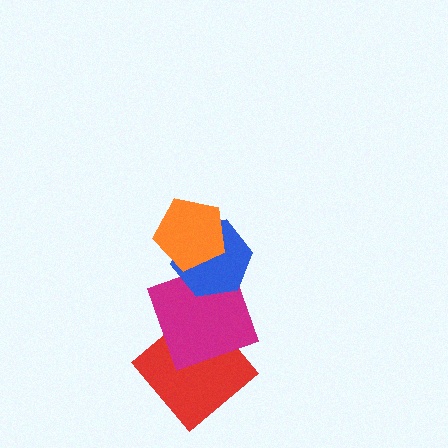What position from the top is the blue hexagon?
The blue hexagon is 2nd from the top.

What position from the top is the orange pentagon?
The orange pentagon is 1st from the top.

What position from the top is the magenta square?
The magenta square is 3rd from the top.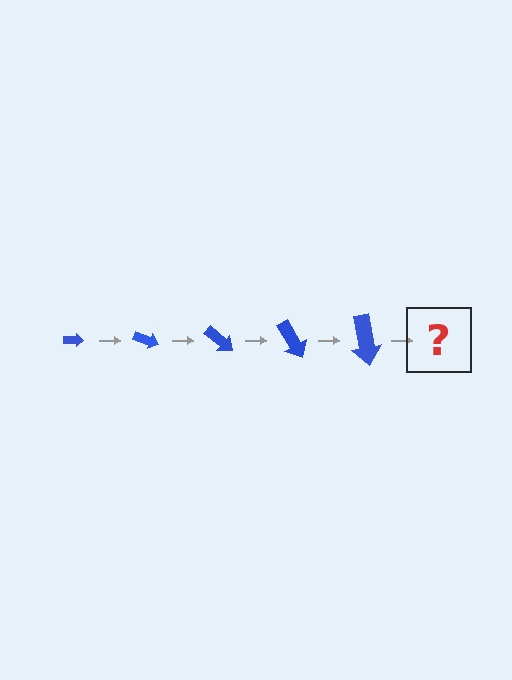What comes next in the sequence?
The next element should be an arrow, larger than the previous one and rotated 100 degrees from the start.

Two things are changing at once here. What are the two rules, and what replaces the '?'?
The two rules are that the arrow grows larger each step and it rotates 20 degrees each step. The '?' should be an arrow, larger than the previous one and rotated 100 degrees from the start.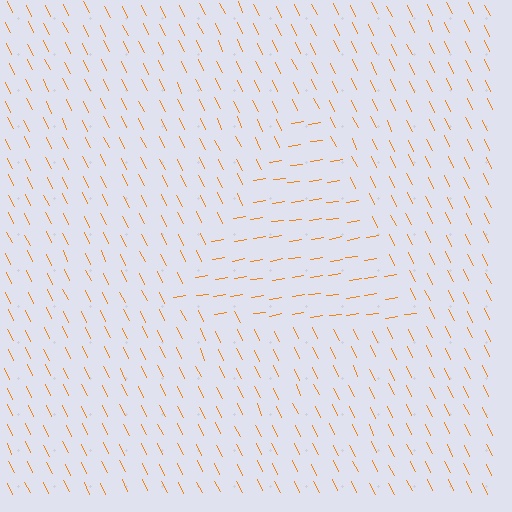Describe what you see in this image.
The image is filled with small orange line segments. A triangle region in the image has lines oriented differently from the surrounding lines, creating a visible texture boundary.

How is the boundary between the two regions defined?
The boundary is defined purely by a change in line orientation (approximately 73 degrees difference). All lines are the same color and thickness.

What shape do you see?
I see a triangle.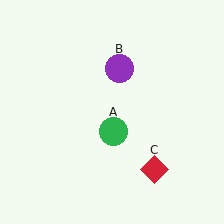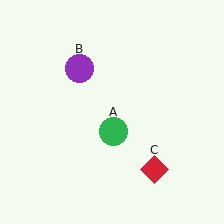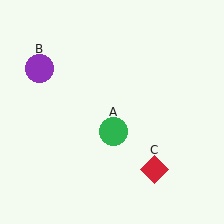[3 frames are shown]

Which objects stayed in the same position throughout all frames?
Green circle (object A) and red diamond (object C) remained stationary.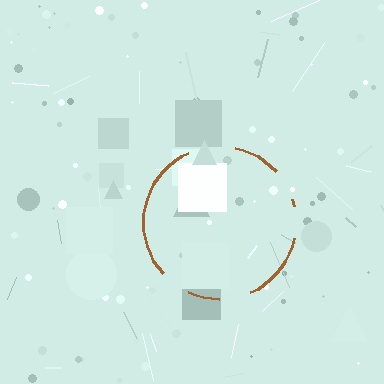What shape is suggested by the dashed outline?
The dashed outline suggests a circle.